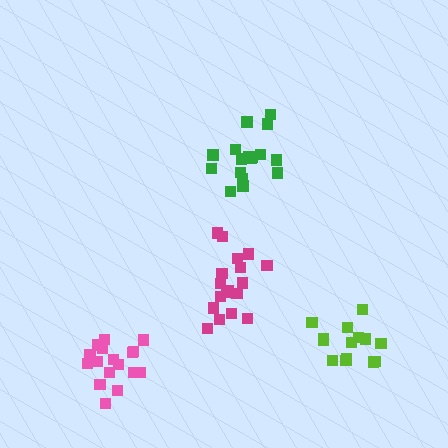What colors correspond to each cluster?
The clusters are colored: green, magenta, pink, lime.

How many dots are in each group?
Group 1: 17 dots, Group 2: 18 dots, Group 3: 17 dots, Group 4: 14 dots (66 total).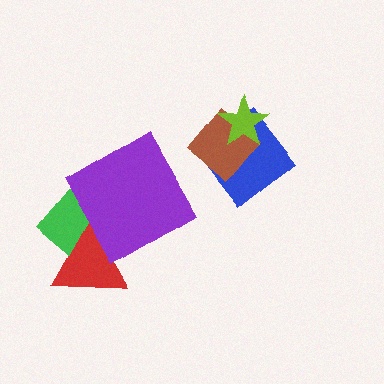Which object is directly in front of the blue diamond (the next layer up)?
The brown diamond is directly in front of the blue diamond.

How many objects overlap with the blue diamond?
2 objects overlap with the blue diamond.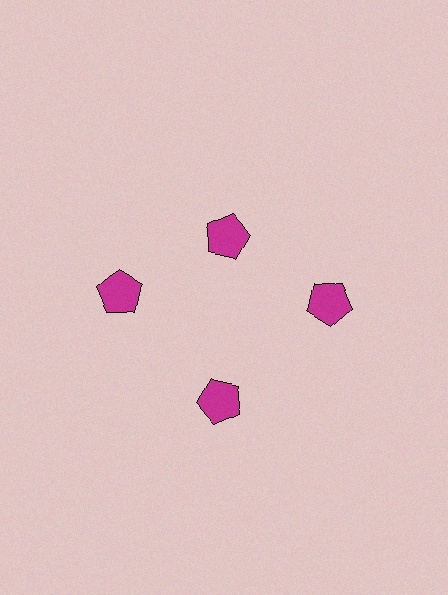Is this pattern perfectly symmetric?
No. The 4 magenta pentagons are arranged in a ring, but one element near the 12 o'clock position is pulled inward toward the center, breaking the 4-fold rotational symmetry.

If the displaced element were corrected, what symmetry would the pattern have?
It would have 4-fold rotational symmetry — the pattern would map onto itself every 90 degrees.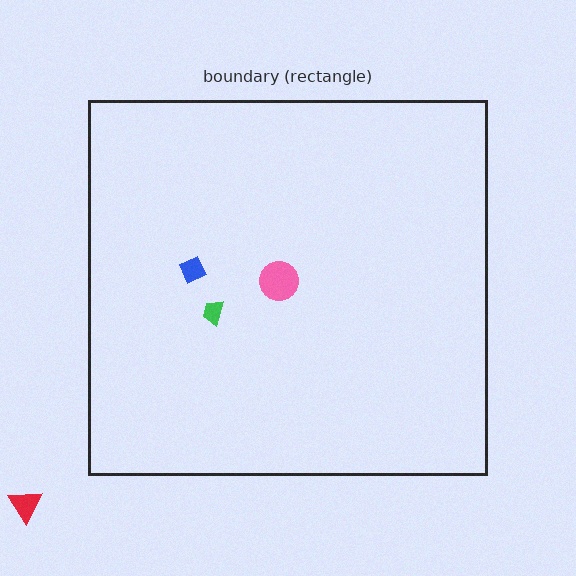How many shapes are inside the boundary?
3 inside, 1 outside.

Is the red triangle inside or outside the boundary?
Outside.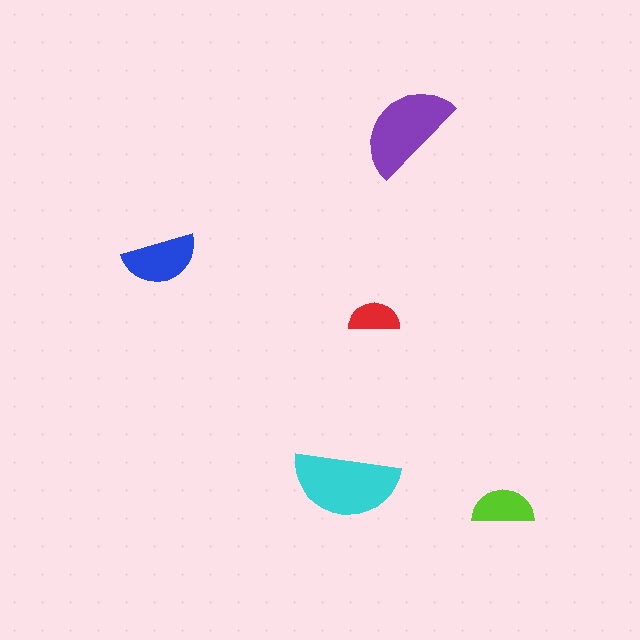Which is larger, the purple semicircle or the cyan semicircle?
The cyan one.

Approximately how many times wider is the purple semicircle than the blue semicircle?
About 1.5 times wider.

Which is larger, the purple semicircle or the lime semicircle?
The purple one.